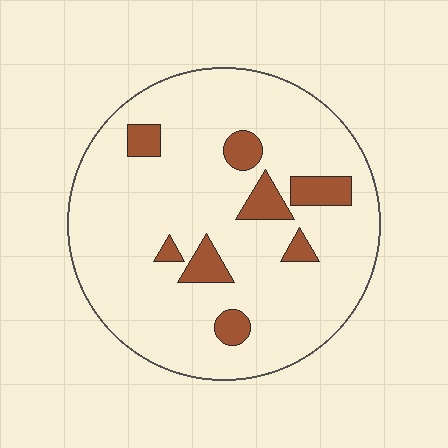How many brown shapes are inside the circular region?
8.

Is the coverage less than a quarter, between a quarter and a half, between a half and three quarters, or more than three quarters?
Less than a quarter.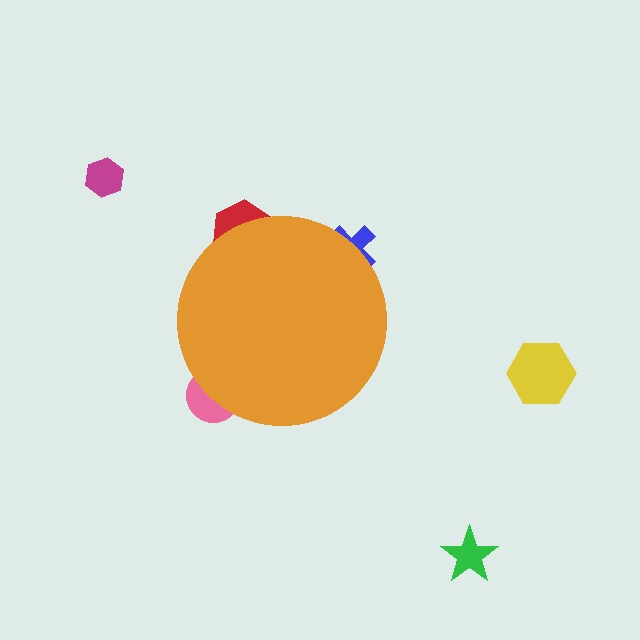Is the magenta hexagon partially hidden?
No, the magenta hexagon is fully visible.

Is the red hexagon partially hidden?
Yes, the red hexagon is partially hidden behind the orange circle.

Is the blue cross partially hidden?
Yes, the blue cross is partially hidden behind the orange circle.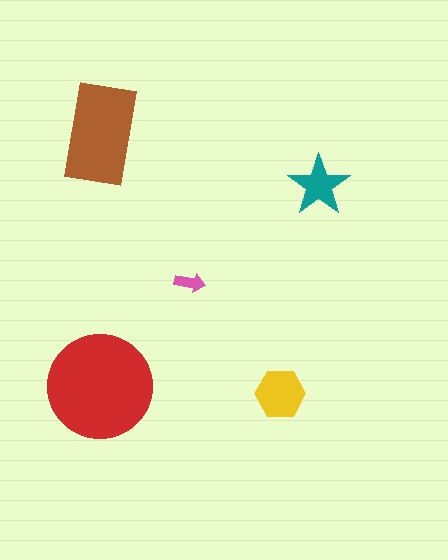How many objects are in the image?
There are 5 objects in the image.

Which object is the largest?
The red circle.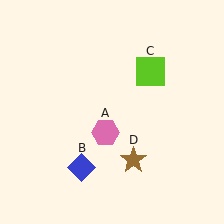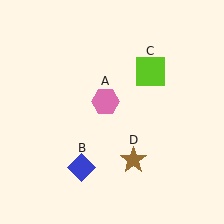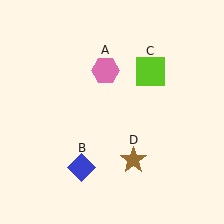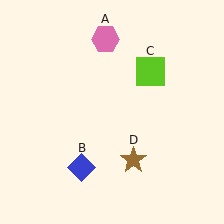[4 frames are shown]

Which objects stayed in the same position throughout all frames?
Blue diamond (object B) and lime square (object C) and brown star (object D) remained stationary.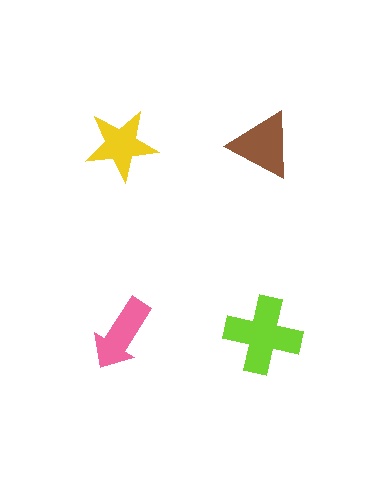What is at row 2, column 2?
A lime cross.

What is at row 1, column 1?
A yellow star.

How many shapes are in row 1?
2 shapes.